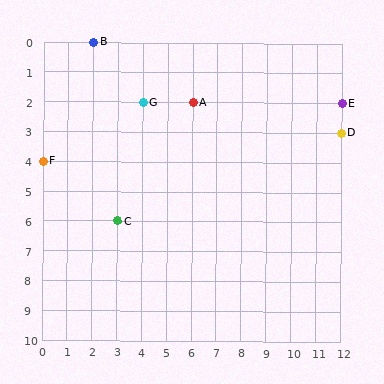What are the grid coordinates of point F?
Point F is at grid coordinates (0, 4).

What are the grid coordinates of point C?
Point C is at grid coordinates (3, 6).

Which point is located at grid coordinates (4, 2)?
Point G is at (4, 2).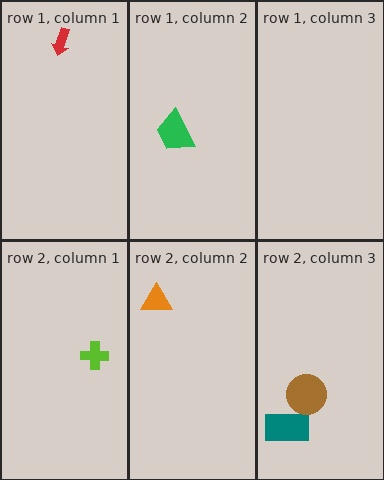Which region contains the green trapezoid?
The row 1, column 2 region.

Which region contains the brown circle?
The row 2, column 3 region.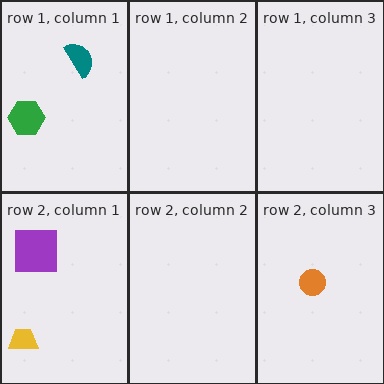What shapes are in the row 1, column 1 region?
The green hexagon, the teal semicircle.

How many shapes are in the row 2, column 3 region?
1.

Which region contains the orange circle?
The row 2, column 3 region.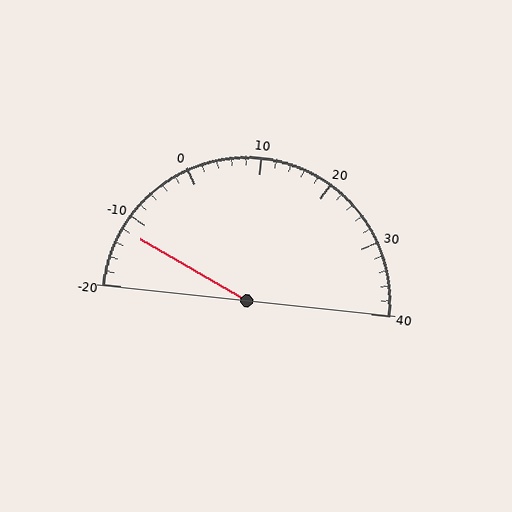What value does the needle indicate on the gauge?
The needle indicates approximately -12.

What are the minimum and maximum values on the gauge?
The gauge ranges from -20 to 40.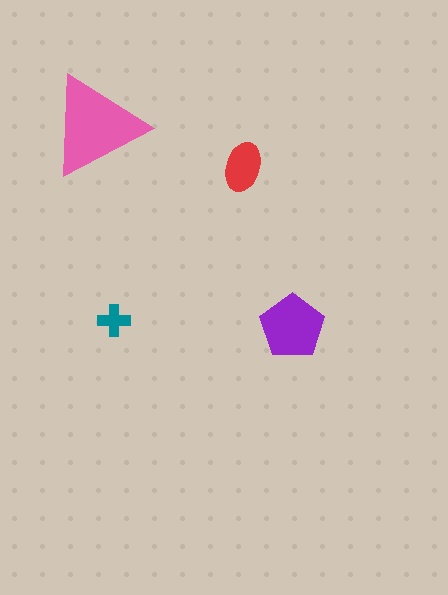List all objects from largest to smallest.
The pink triangle, the purple pentagon, the red ellipse, the teal cross.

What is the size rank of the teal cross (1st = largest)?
4th.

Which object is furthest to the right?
The purple pentagon is rightmost.